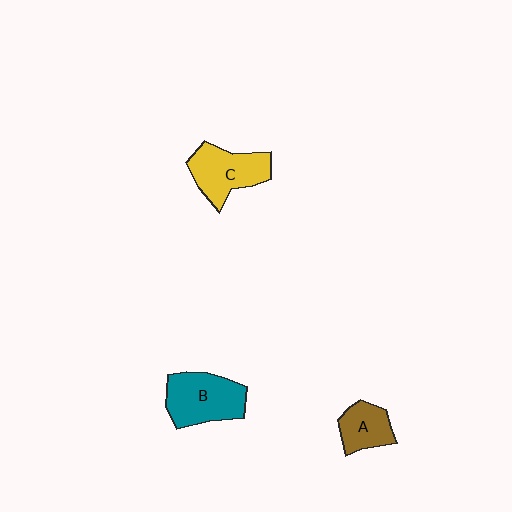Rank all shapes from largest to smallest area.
From largest to smallest: B (teal), C (yellow), A (brown).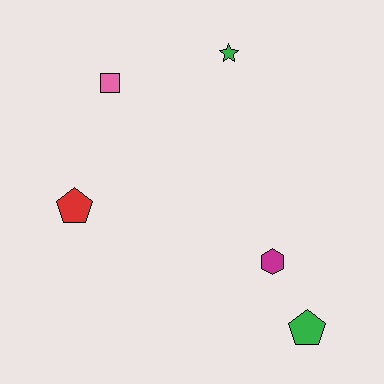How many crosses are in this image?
There are no crosses.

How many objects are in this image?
There are 5 objects.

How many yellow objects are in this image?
There are no yellow objects.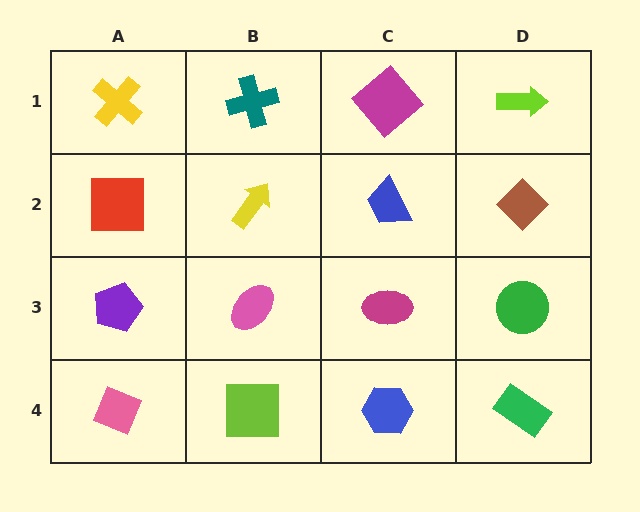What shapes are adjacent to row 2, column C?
A magenta diamond (row 1, column C), a magenta ellipse (row 3, column C), a yellow arrow (row 2, column B), a brown diamond (row 2, column D).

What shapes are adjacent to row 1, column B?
A yellow arrow (row 2, column B), a yellow cross (row 1, column A), a magenta diamond (row 1, column C).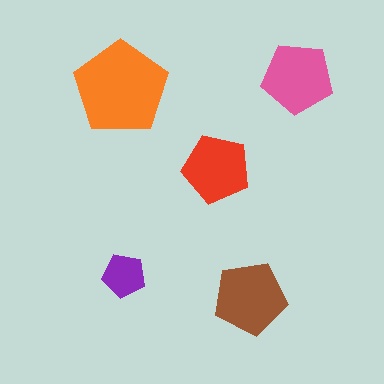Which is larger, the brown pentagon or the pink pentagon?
The brown one.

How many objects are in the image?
There are 5 objects in the image.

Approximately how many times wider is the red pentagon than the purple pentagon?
About 1.5 times wider.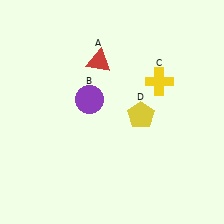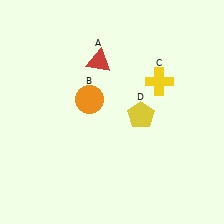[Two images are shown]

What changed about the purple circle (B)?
In Image 1, B is purple. In Image 2, it changed to orange.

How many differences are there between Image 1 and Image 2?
There is 1 difference between the two images.